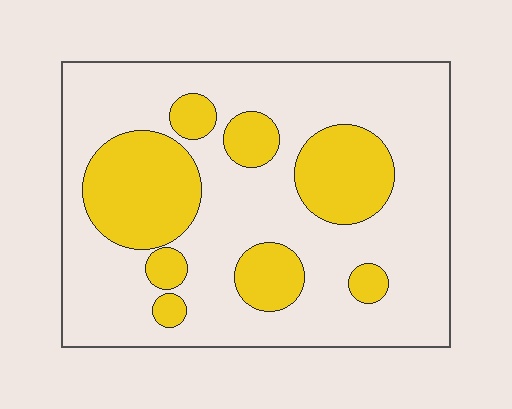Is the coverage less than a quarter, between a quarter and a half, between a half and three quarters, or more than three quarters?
Between a quarter and a half.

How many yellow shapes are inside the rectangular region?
8.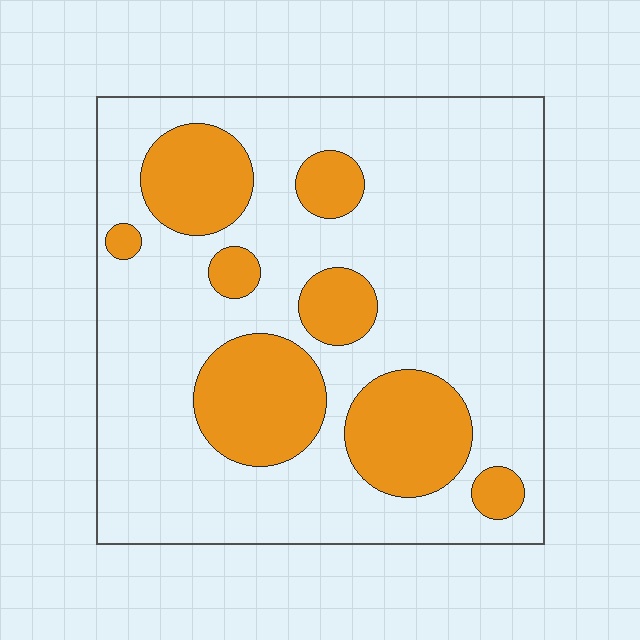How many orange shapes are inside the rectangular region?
8.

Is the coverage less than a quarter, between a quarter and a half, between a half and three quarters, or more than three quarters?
Between a quarter and a half.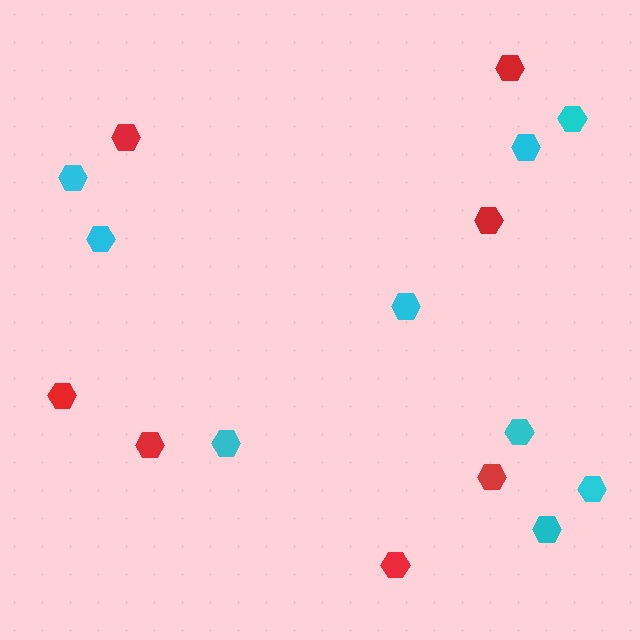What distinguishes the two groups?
There are 2 groups: one group of cyan hexagons (9) and one group of red hexagons (7).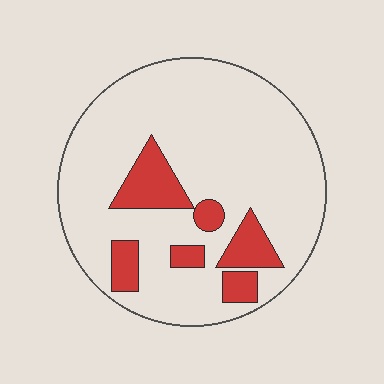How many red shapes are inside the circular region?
6.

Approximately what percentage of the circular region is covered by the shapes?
Approximately 15%.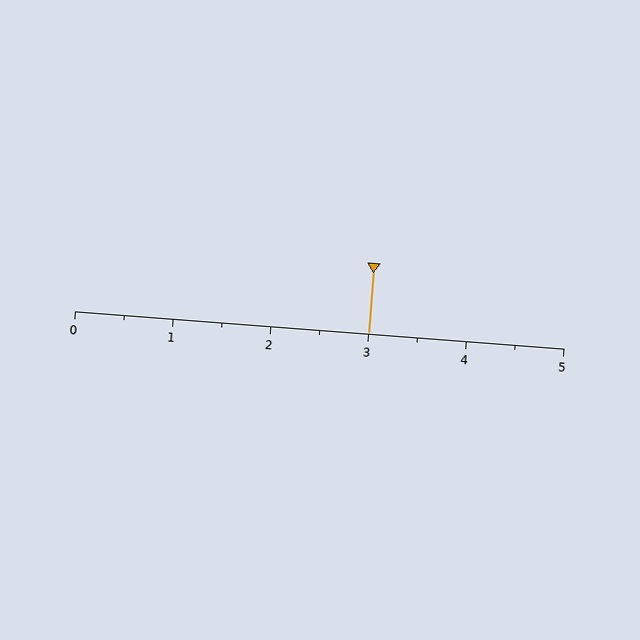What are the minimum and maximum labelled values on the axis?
The axis runs from 0 to 5.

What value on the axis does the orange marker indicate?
The marker indicates approximately 3.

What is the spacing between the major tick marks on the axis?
The major ticks are spaced 1 apart.